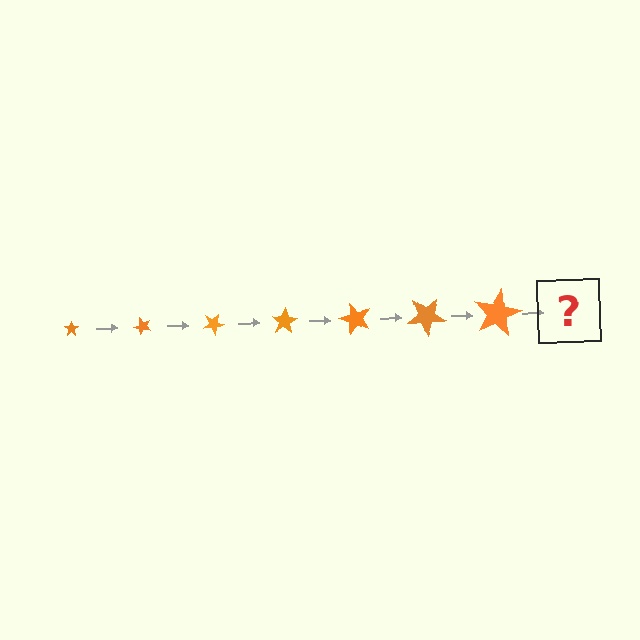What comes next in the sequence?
The next element should be a star, larger than the previous one and rotated 350 degrees from the start.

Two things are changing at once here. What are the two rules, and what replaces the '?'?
The two rules are that the star grows larger each step and it rotates 50 degrees each step. The '?' should be a star, larger than the previous one and rotated 350 degrees from the start.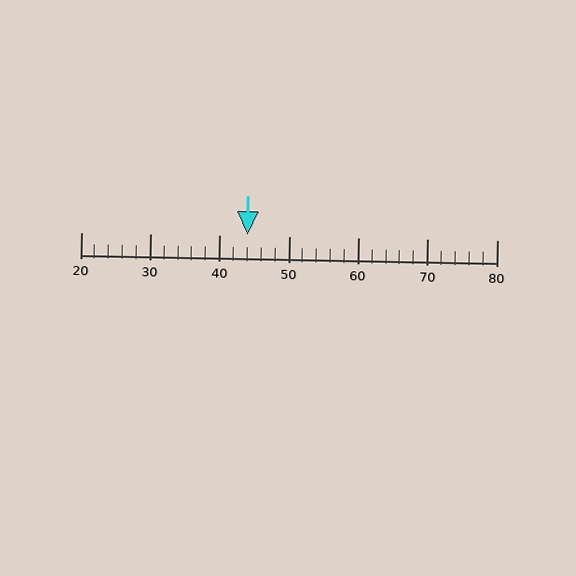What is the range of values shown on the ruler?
The ruler shows values from 20 to 80.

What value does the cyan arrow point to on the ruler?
The cyan arrow points to approximately 44.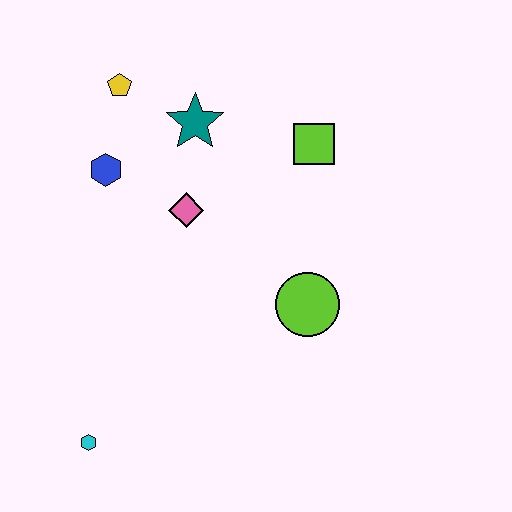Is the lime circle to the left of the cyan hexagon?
No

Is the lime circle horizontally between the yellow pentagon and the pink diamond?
No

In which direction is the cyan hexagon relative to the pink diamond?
The cyan hexagon is below the pink diamond.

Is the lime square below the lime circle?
No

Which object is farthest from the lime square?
The cyan hexagon is farthest from the lime square.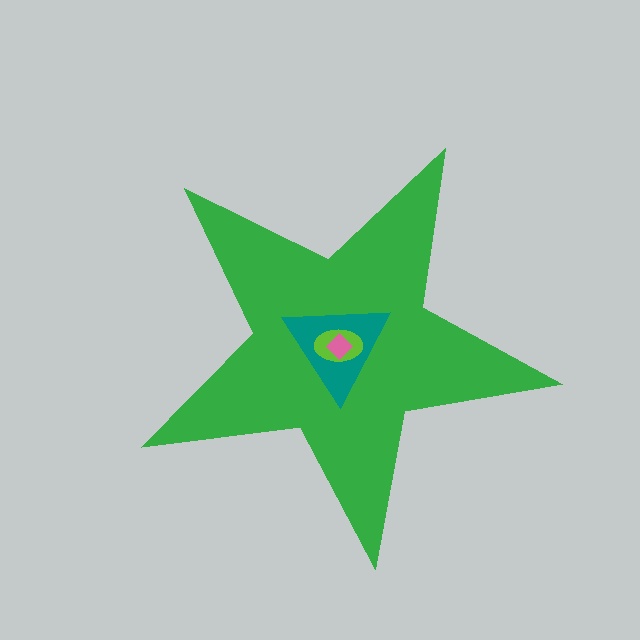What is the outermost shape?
The green star.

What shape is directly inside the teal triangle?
The lime ellipse.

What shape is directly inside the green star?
The teal triangle.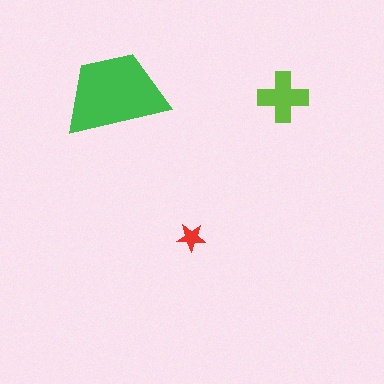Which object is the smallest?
The red star.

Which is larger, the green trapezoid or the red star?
The green trapezoid.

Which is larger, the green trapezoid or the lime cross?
The green trapezoid.